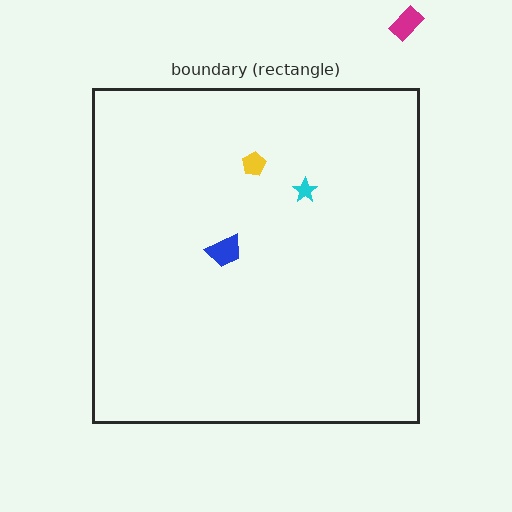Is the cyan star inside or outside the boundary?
Inside.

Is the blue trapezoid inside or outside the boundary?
Inside.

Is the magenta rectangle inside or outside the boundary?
Outside.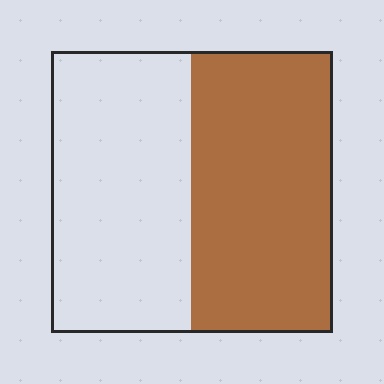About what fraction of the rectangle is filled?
About one half (1/2).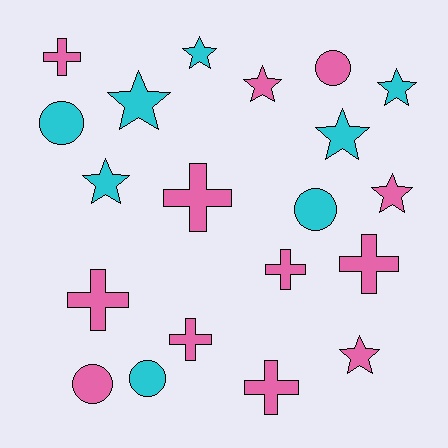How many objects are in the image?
There are 20 objects.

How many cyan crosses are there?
There are no cyan crosses.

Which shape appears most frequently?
Star, with 8 objects.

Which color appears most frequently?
Pink, with 12 objects.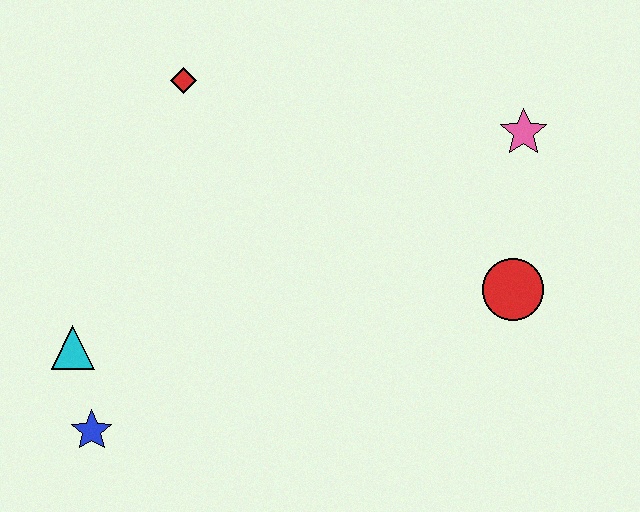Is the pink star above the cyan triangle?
Yes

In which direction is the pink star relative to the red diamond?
The pink star is to the right of the red diamond.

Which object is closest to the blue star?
The cyan triangle is closest to the blue star.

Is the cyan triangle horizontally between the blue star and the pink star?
No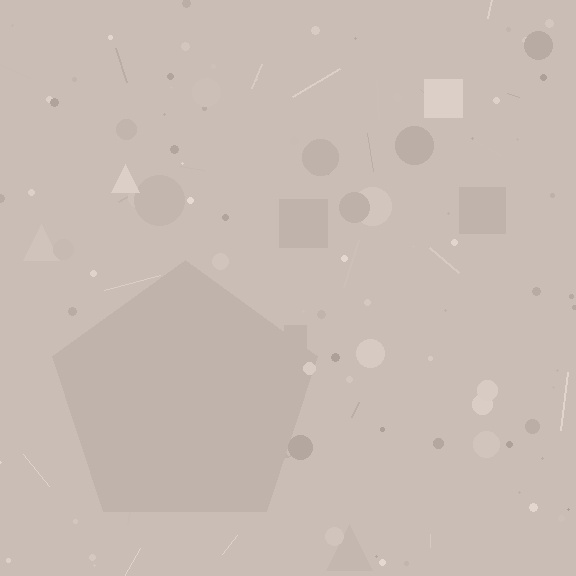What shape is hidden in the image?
A pentagon is hidden in the image.